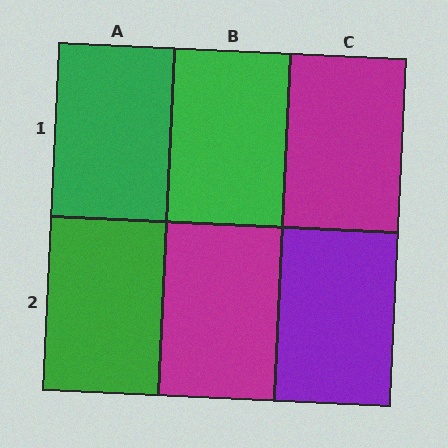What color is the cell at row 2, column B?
Magenta.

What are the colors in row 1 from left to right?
Green, green, magenta.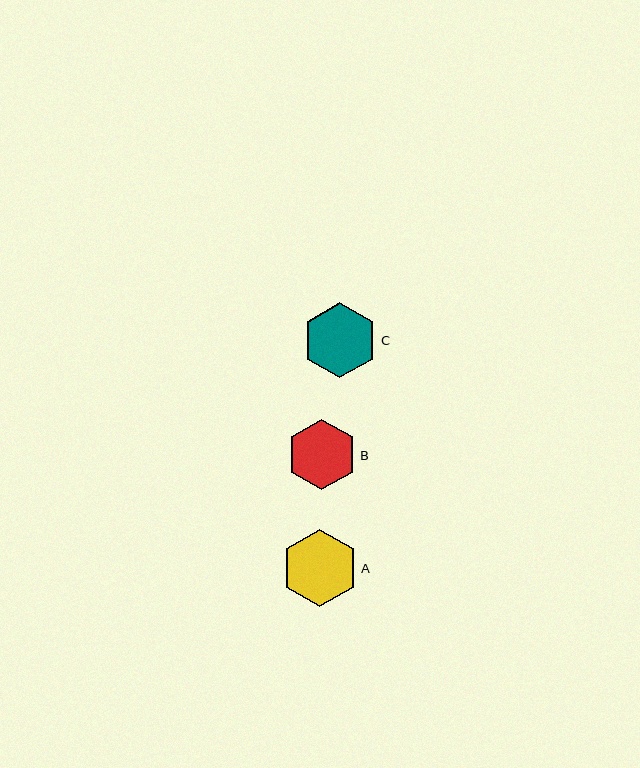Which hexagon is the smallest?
Hexagon B is the smallest with a size of approximately 71 pixels.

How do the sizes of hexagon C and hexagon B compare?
Hexagon C and hexagon B are approximately the same size.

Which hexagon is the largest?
Hexagon A is the largest with a size of approximately 77 pixels.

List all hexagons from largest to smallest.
From largest to smallest: A, C, B.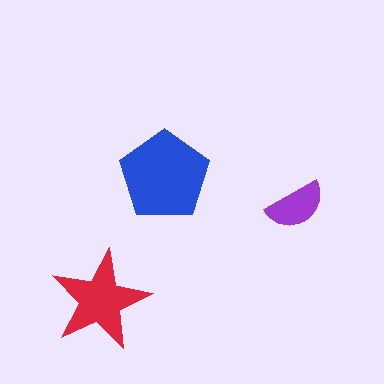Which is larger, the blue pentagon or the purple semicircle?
The blue pentagon.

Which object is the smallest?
The purple semicircle.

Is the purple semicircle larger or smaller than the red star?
Smaller.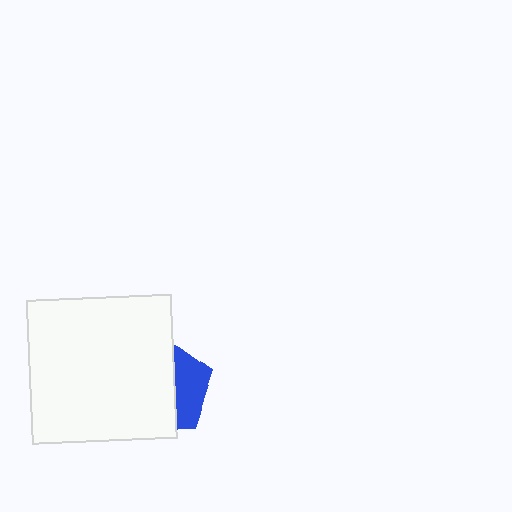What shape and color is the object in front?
The object in front is a white square.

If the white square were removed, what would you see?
You would see the complete blue pentagon.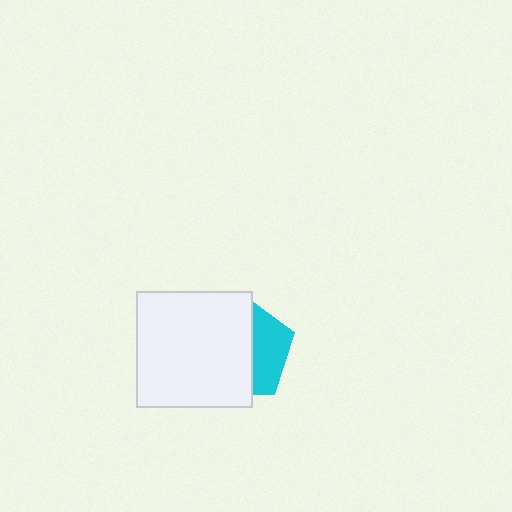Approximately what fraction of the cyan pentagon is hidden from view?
Roughly 65% of the cyan pentagon is hidden behind the white square.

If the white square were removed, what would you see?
You would see the complete cyan pentagon.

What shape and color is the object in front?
The object in front is a white square.